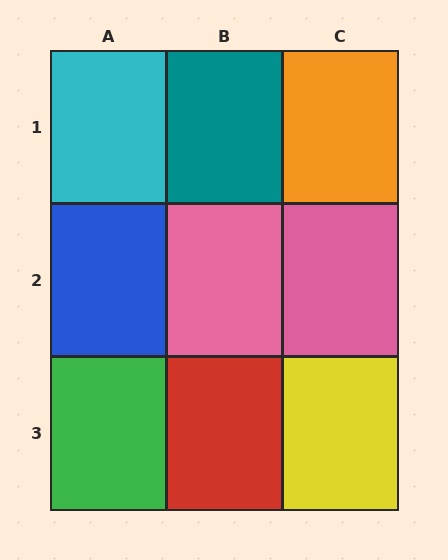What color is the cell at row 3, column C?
Yellow.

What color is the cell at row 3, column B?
Red.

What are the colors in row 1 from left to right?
Cyan, teal, orange.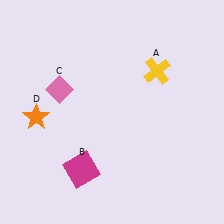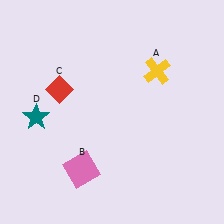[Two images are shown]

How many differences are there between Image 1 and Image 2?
There are 3 differences between the two images.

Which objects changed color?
B changed from magenta to pink. C changed from pink to red. D changed from orange to teal.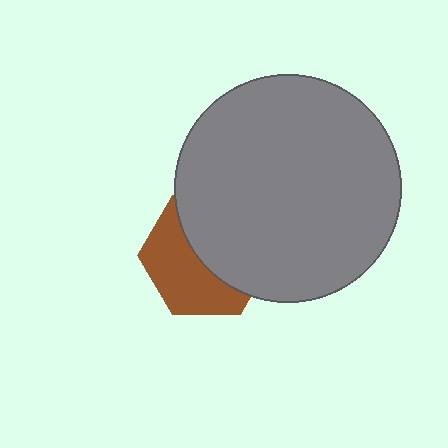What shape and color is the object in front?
The object in front is a gray circle.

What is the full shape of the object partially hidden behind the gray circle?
The partially hidden object is a brown hexagon.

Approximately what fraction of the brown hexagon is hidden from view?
Roughly 52% of the brown hexagon is hidden behind the gray circle.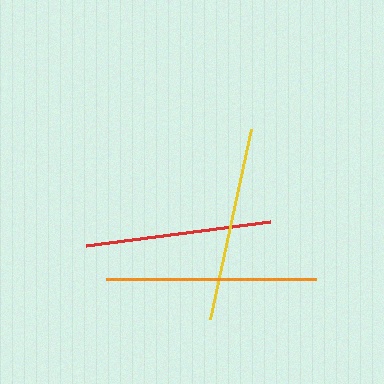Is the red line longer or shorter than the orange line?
The orange line is longer than the red line.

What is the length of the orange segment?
The orange segment is approximately 210 pixels long.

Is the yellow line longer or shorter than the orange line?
The orange line is longer than the yellow line.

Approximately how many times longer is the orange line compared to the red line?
The orange line is approximately 1.1 times the length of the red line.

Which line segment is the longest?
The orange line is the longest at approximately 210 pixels.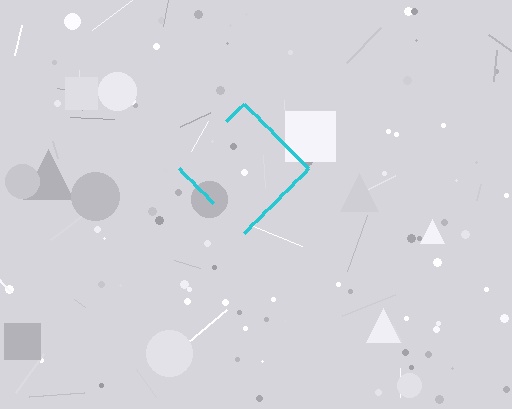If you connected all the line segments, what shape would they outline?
They would outline a diamond.